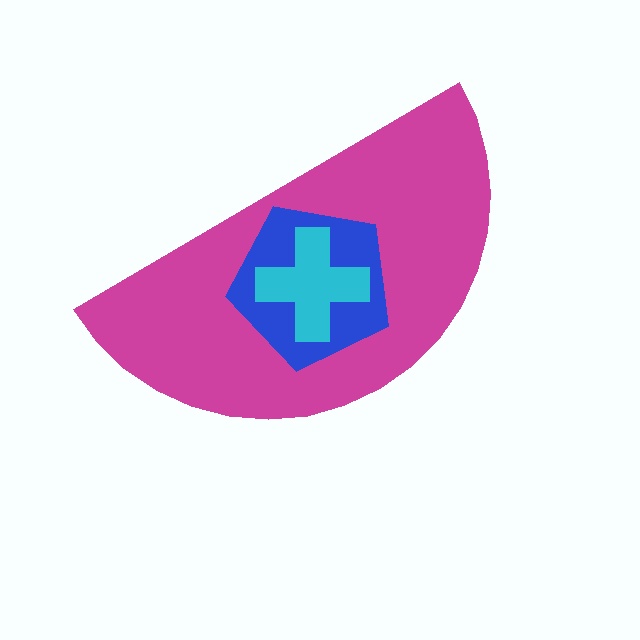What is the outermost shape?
The magenta semicircle.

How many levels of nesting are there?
3.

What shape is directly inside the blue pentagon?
The cyan cross.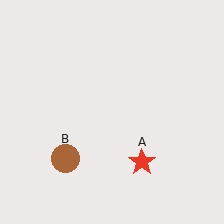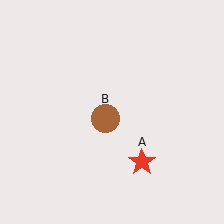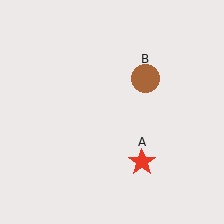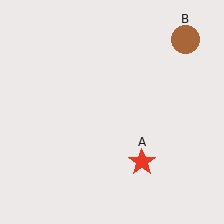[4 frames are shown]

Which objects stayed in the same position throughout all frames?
Red star (object A) remained stationary.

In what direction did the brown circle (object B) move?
The brown circle (object B) moved up and to the right.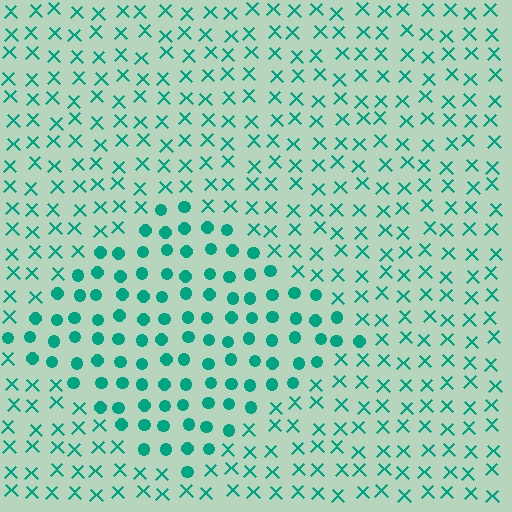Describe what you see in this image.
The image is filled with small teal elements arranged in a uniform grid. A diamond-shaped region contains circles, while the surrounding area contains X marks. The boundary is defined purely by the change in element shape.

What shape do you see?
I see a diamond.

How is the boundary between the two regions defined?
The boundary is defined by a change in element shape: circles inside vs. X marks outside. All elements share the same color and spacing.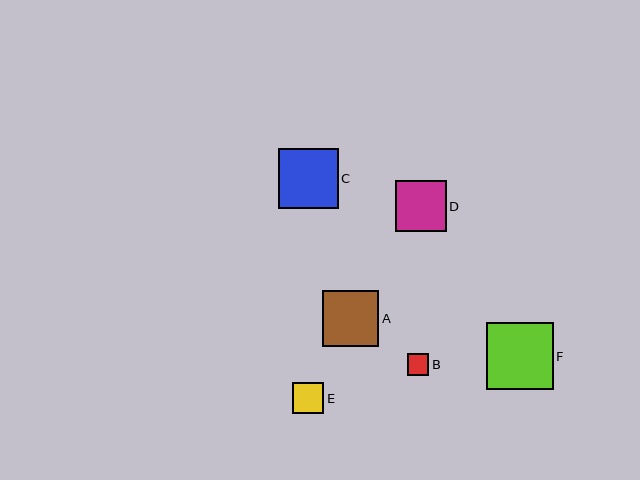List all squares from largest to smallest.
From largest to smallest: F, C, A, D, E, B.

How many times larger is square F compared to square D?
Square F is approximately 1.3 times the size of square D.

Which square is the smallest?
Square B is the smallest with a size of approximately 21 pixels.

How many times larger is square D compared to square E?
Square D is approximately 1.6 times the size of square E.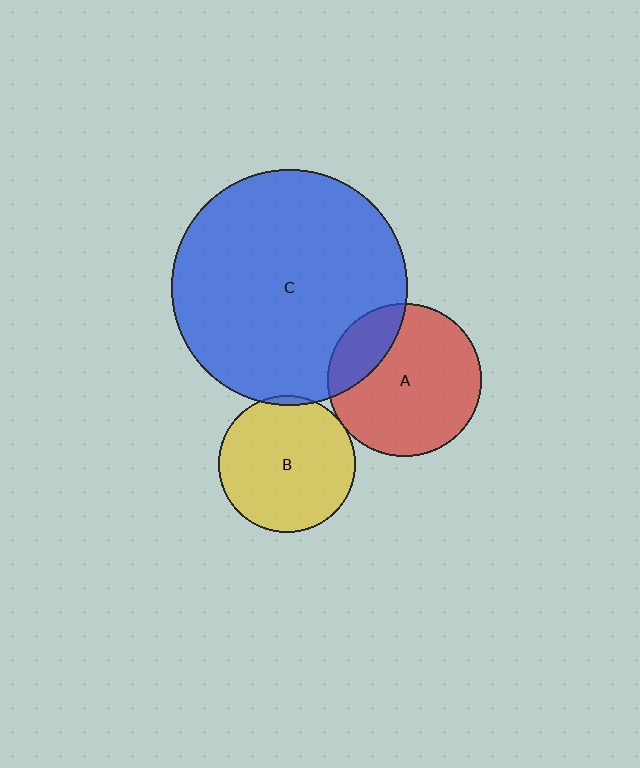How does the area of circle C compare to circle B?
Approximately 3.0 times.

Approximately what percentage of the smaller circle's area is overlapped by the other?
Approximately 20%.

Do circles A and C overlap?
Yes.